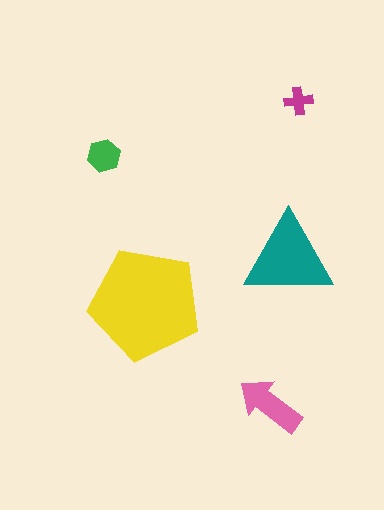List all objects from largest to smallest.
The yellow pentagon, the teal triangle, the pink arrow, the green hexagon, the magenta cross.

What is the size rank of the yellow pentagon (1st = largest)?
1st.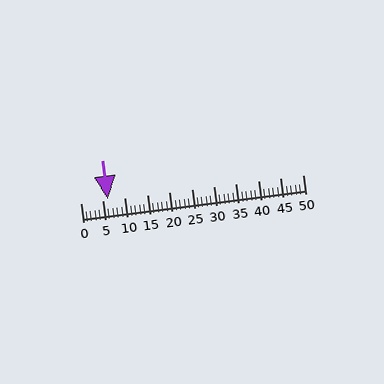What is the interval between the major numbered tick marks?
The major tick marks are spaced 5 units apart.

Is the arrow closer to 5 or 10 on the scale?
The arrow is closer to 5.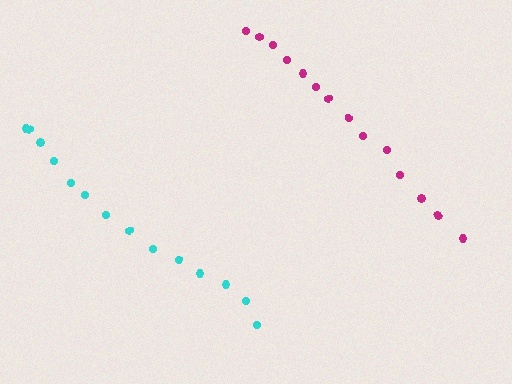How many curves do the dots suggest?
There are 2 distinct paths.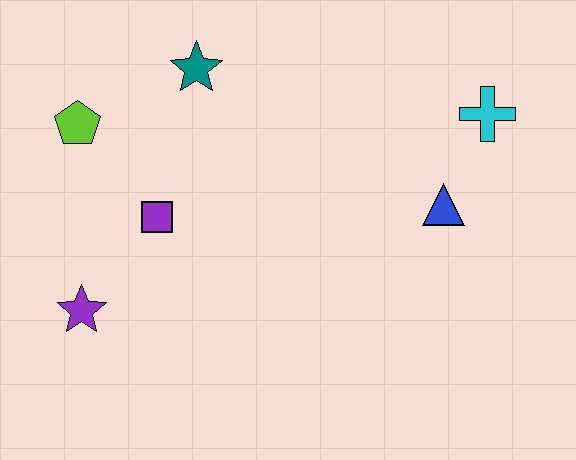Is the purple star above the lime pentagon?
No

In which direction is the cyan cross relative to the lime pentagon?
The cyan cross is to the right of the lime pentagon.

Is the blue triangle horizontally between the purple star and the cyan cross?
Yes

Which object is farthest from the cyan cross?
The purple star is farthest from the cyan cross.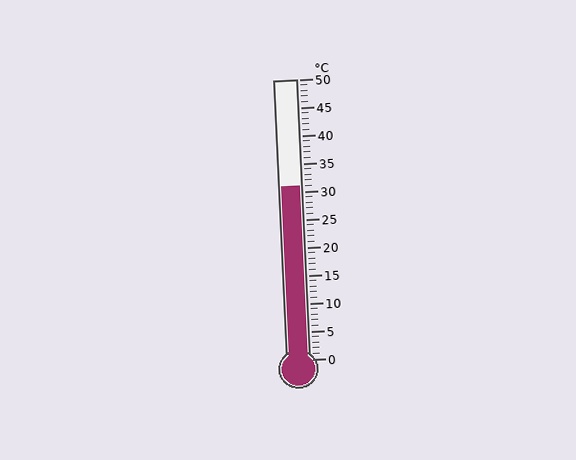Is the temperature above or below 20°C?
The temperature is above 20°C.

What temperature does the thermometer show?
The thermometer shows approximately 31°C.